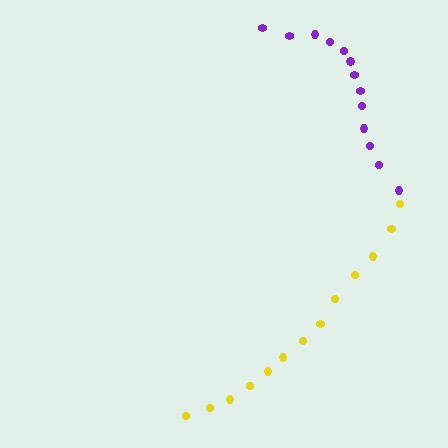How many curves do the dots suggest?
There are 2 distinct paths.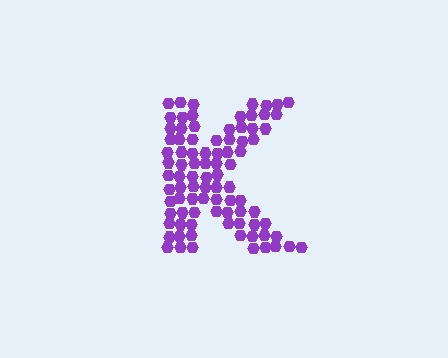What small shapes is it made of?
It is made of small hexagons.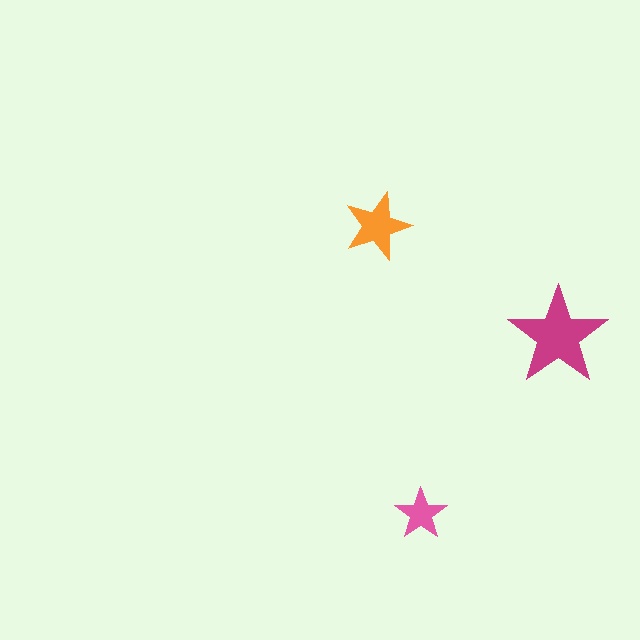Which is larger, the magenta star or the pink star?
The magenta one.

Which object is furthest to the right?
The magenta star is rightmost.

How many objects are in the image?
There are 3 objects in the image.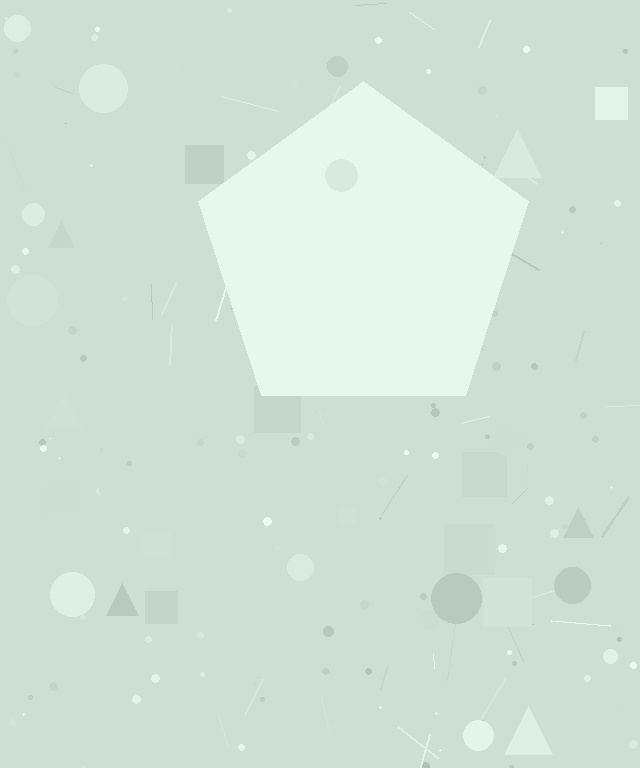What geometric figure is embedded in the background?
A pentagon is embedded in the background.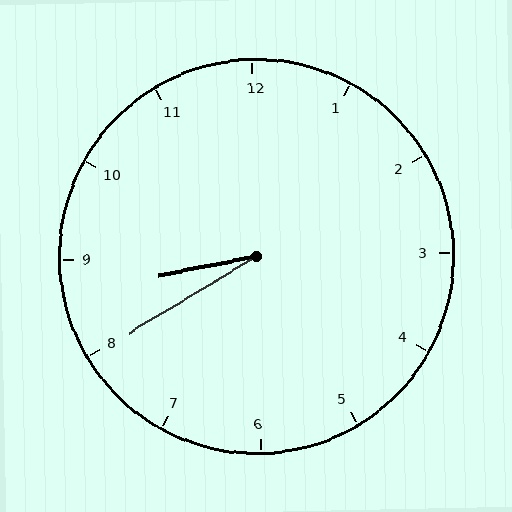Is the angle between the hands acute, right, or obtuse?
It is acute.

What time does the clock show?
8:40.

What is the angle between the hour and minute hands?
Approximately 20 degrees.